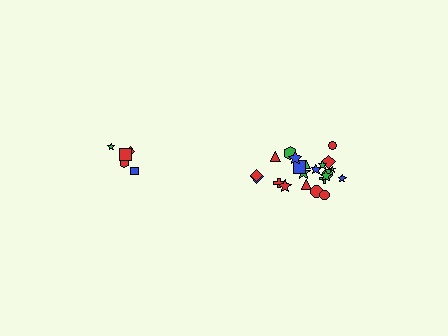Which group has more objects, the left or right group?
The right group.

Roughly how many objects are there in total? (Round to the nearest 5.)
Roughly 25 objects in total.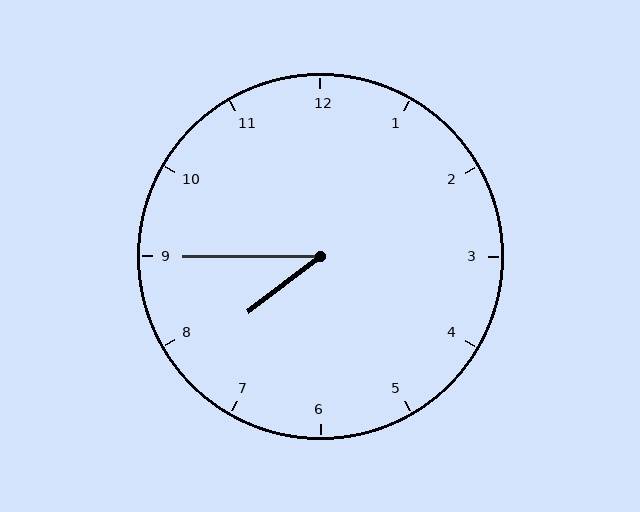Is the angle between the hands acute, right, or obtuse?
It is acute.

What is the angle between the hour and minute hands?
Approximately 38 degrees.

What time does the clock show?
7:45.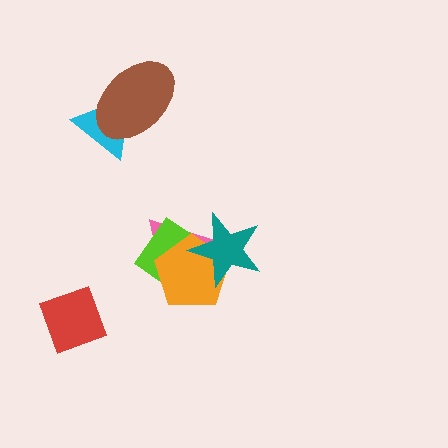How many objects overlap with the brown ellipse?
1 object overlaps with the brown ellipse.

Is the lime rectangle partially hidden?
Yes, it is partially covered by another shape.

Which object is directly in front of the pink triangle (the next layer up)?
The lime rectangle is directly in front of the pink triangle.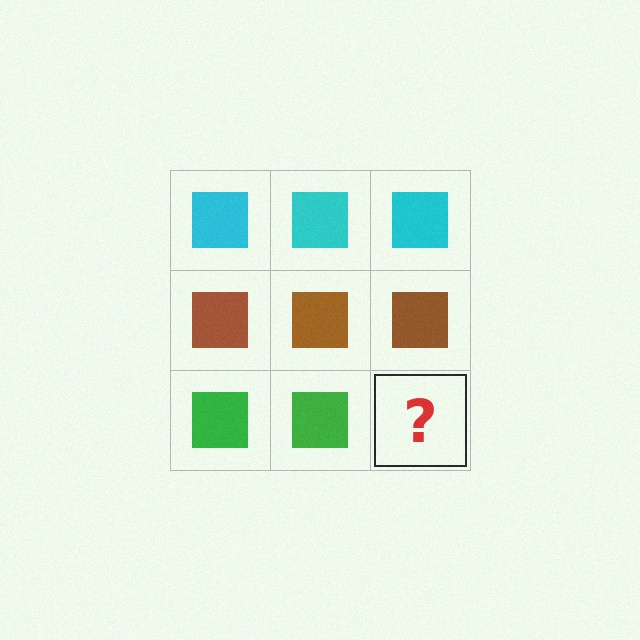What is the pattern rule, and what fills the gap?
The rule is that each row has a consistent color. The gap should be filled with a green square.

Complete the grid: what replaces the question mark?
The question mark should be replaced with a green square.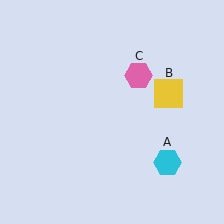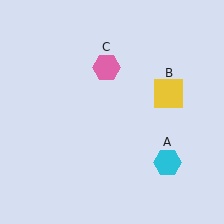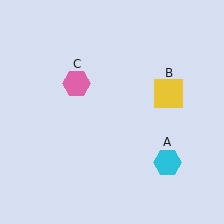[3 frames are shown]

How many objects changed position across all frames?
1 object changed position: pink hexagon (object C).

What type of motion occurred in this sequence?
The pink hexagon (object C) rotated counterclockwise around the center of the scene.